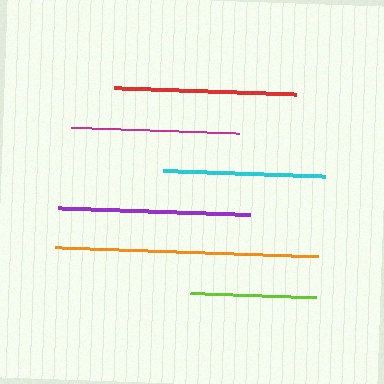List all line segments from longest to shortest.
From longest to shortest: orange, purple, red, magenta, cyan, lime.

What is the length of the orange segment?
The orange segment is approximately 262 pixels long.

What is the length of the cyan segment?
The cyan segment is approximately 162 pixels long.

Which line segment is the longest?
The orange line is the longest at approximately 262 pixels.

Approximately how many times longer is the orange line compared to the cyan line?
The orange line is approximately 1.6 times the length of the cyan line.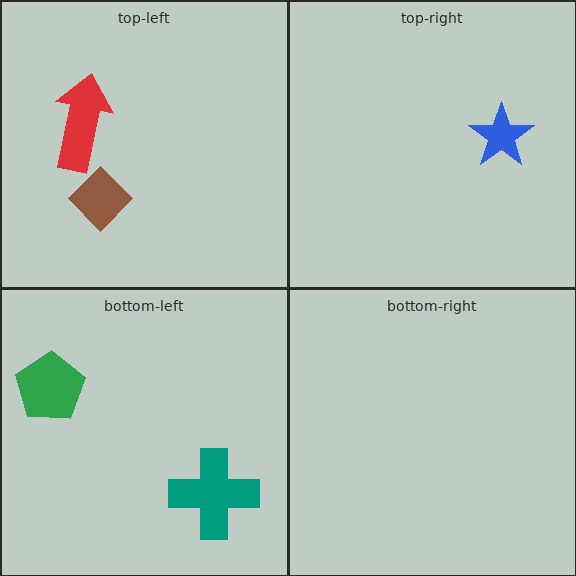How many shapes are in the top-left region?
2.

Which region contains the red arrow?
The top-left region.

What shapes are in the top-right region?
The blue star.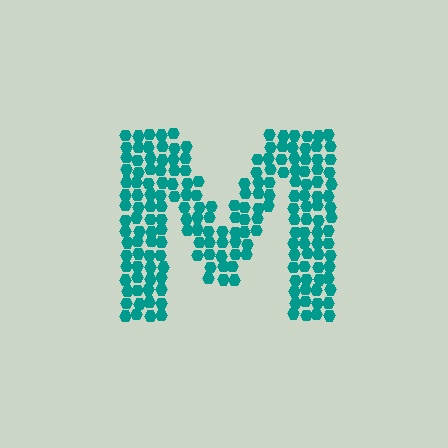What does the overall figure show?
The overall figure shows the letter M.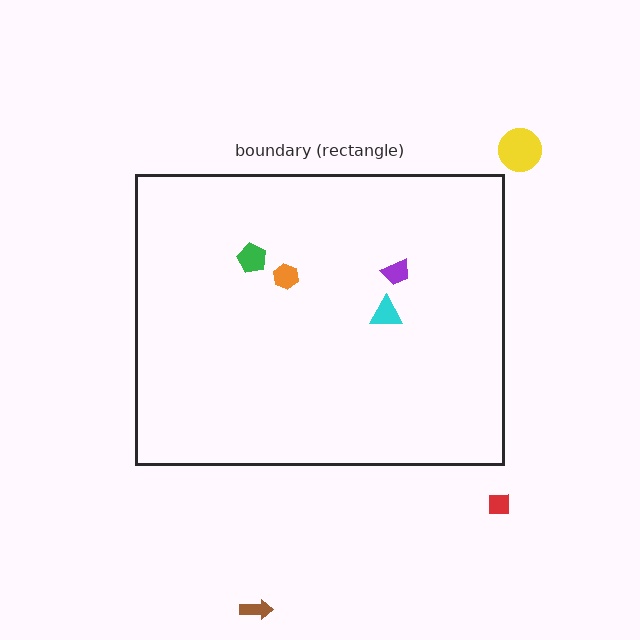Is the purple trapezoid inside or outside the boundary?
Inside.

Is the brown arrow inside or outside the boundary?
Outside.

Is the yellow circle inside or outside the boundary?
Outside.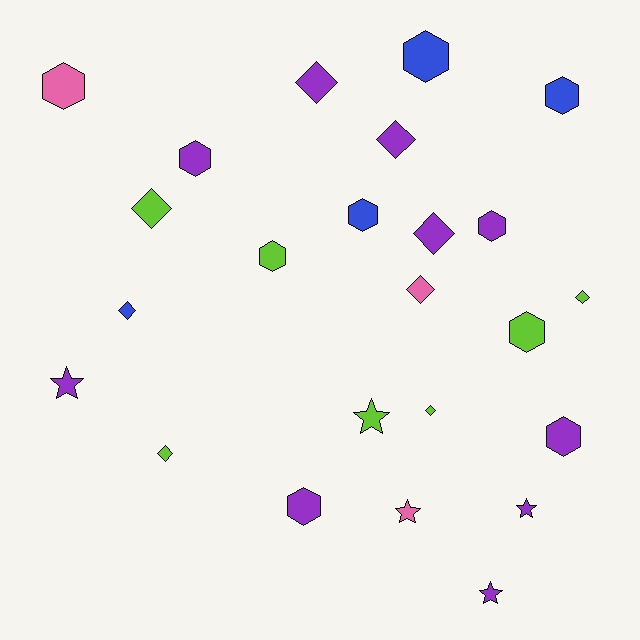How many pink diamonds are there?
There is 1 pink diamond.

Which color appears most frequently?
Purple, with 10 objects.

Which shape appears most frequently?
Hexagon, with 10 objects.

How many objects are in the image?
There are 24 objects.